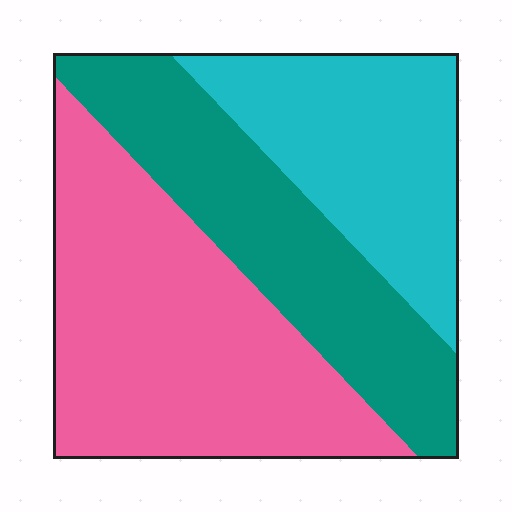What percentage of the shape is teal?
Teal takes up about one third (1/3) of the shape.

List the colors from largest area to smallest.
From largest to smallest: pink, teal, cyan.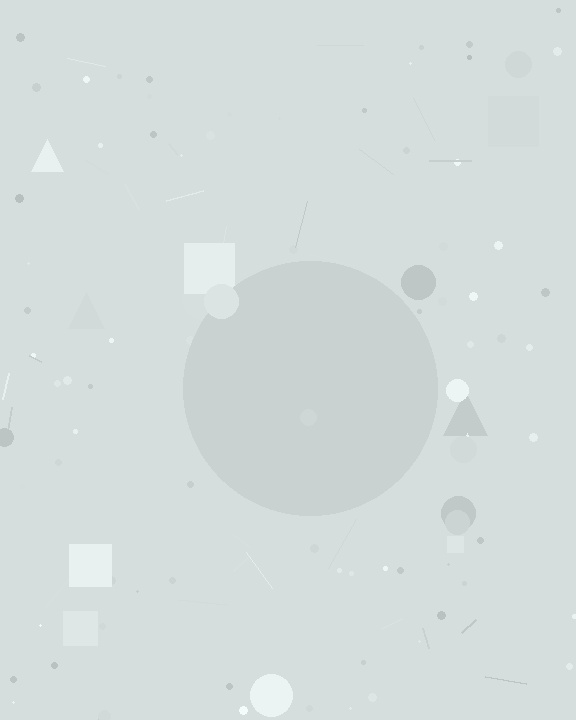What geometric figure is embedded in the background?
A circle is embedded in the background.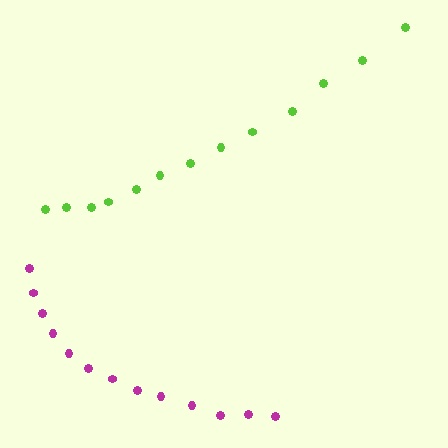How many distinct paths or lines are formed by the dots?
There are 2 distinct paths.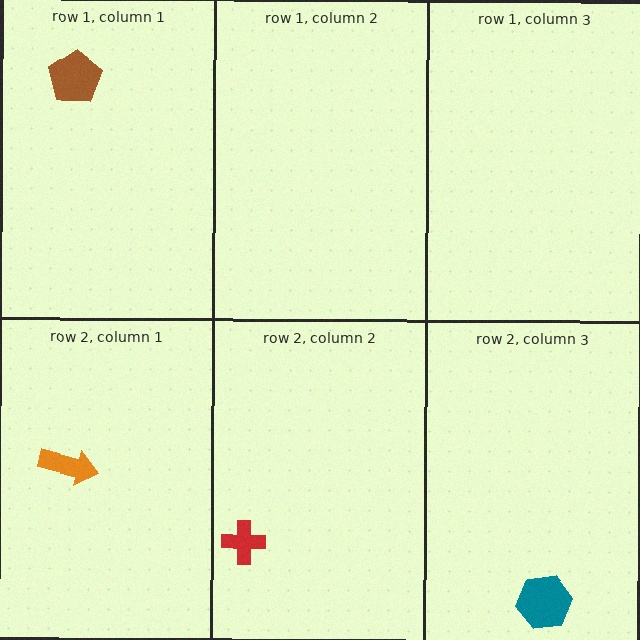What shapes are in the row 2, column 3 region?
The teal hexagon.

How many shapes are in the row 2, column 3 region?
1.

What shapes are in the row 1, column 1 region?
The brown pentagon.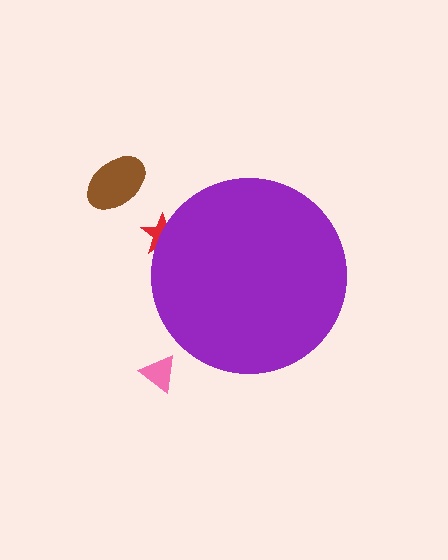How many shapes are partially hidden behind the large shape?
1 shape is partially hidden.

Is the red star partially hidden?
Yes, the red star is partially hidden behind the purple circle.